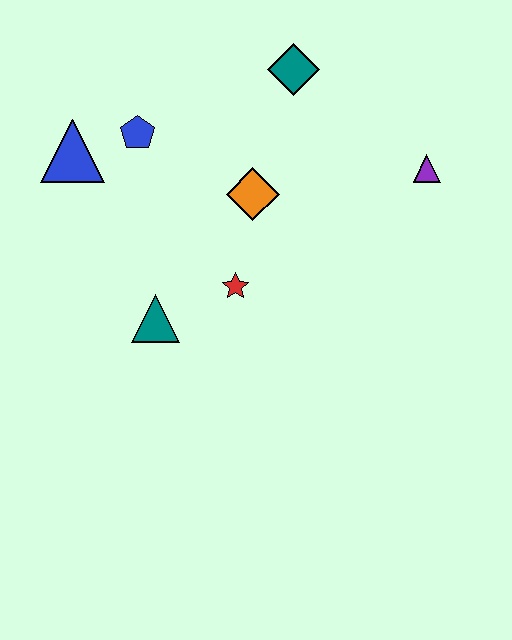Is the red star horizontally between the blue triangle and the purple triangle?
Yes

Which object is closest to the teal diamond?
The orange diamond is closest to the teal diamond.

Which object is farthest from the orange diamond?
The blue triangle is farthest from the orange diamond.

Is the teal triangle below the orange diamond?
Yes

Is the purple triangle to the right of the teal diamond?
Yes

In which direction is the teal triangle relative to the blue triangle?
The teal triangle is below the blue triangle.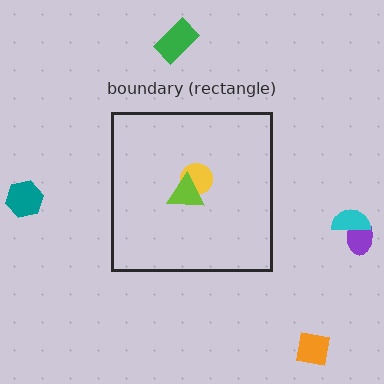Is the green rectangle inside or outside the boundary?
Outside.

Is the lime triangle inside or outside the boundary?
Inside.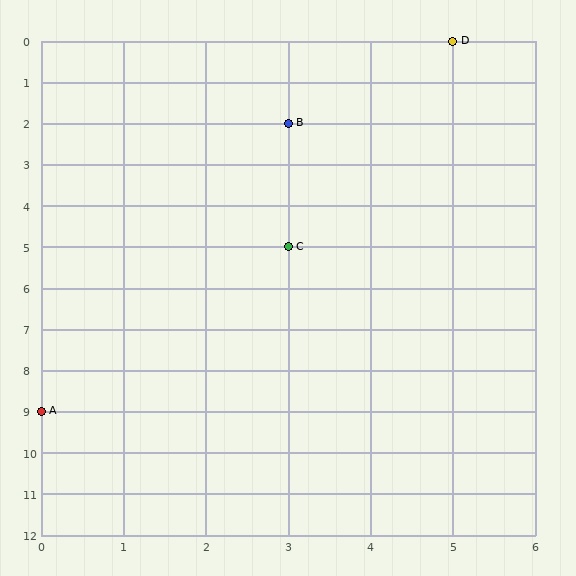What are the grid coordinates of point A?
Point A is at grid coordinates (0, 9).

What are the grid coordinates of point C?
Point C is at grid coordinates (3, 5).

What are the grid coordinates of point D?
Point D is at grid coordinates (5, 0).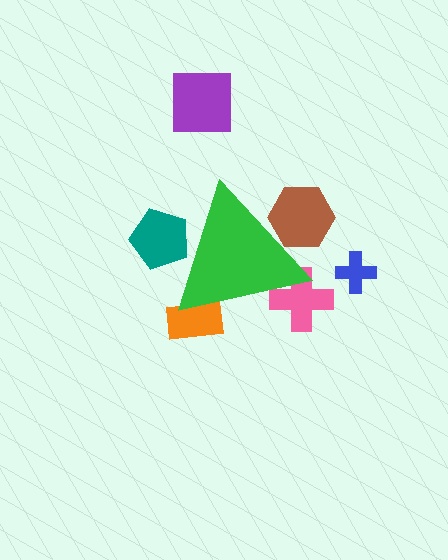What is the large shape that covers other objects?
A green triangle.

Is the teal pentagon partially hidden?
Yes, the teal pentagon is partially hidden behind the green triangle.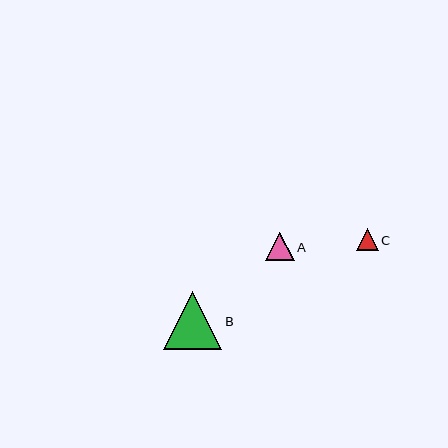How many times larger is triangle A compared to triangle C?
Triangle A is approximately 1.3 times the size of triangle C.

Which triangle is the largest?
Triangle B is the largest with a size of approximately 58 pixels.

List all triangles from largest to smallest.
From largest to smallest: B, A, C.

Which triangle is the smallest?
Triangle C is the smallest with a size of approximately 22 pixels.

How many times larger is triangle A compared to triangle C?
Triangle A is approximately 1.3 times the size of triangle C.